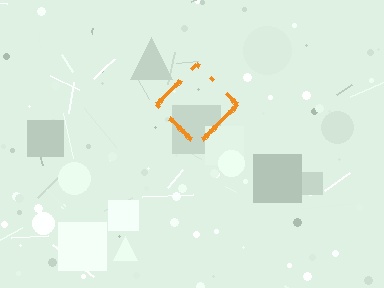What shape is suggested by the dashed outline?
The dashed outline suggests a diamond.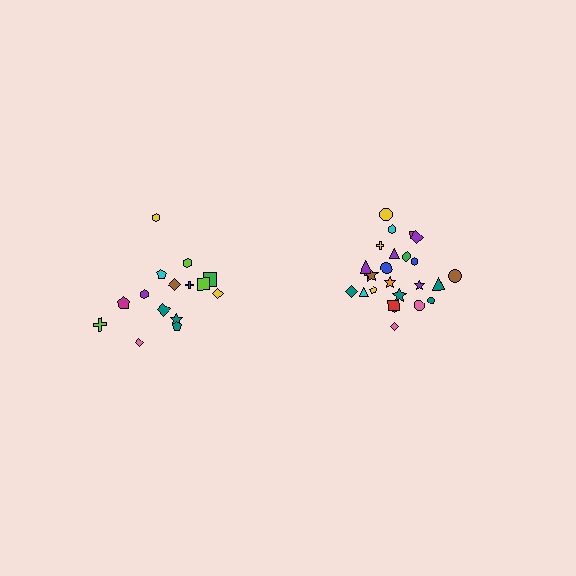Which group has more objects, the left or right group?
The right group.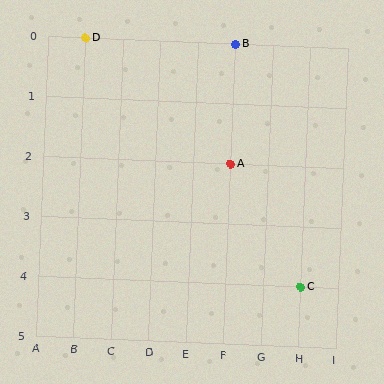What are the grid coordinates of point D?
Point D is at grid coordinates (B, 0).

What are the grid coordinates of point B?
Point B is at grid coordinates (F, 0).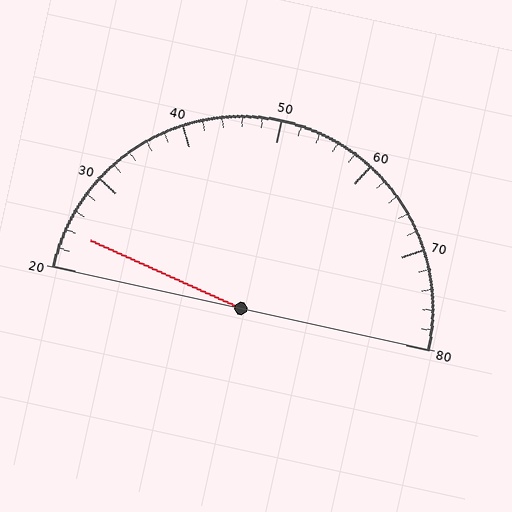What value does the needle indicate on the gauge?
The needle indicates approximately 24.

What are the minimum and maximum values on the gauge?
The gauge ranges from 20 to 80.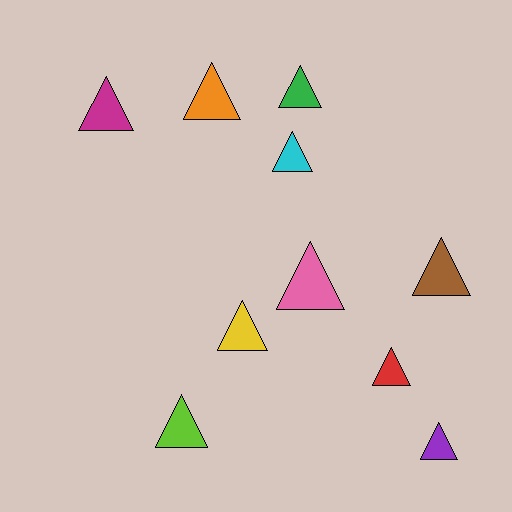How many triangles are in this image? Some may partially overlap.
There are 10 triangles.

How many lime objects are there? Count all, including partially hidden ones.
There is 1 lime object.